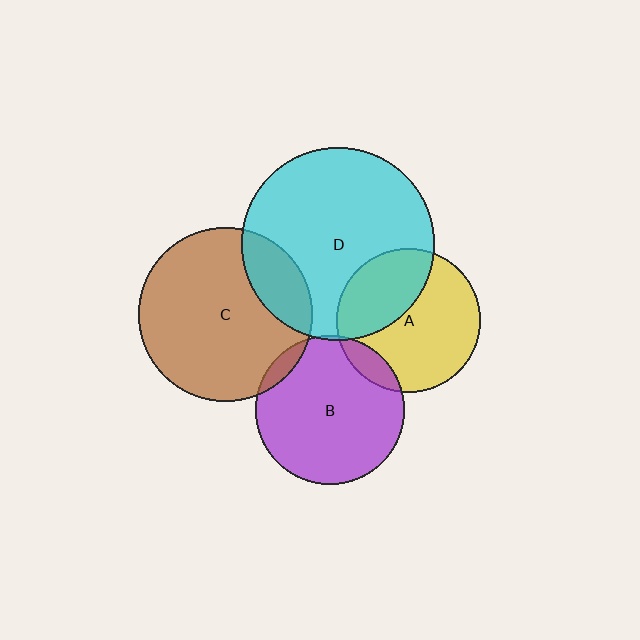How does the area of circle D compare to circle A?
Approximately 1.8 times.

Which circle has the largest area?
Circle D (cyan).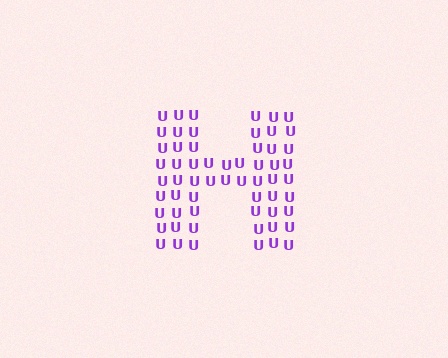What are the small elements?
The small elements are letter U's.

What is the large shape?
The large shape is the letter H.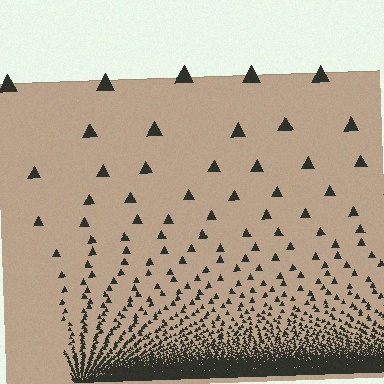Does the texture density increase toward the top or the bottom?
Density increases toward the bottom.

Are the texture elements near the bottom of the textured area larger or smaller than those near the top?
Smaller. The gradient is inverted — elements near the bottom are smaller and denser.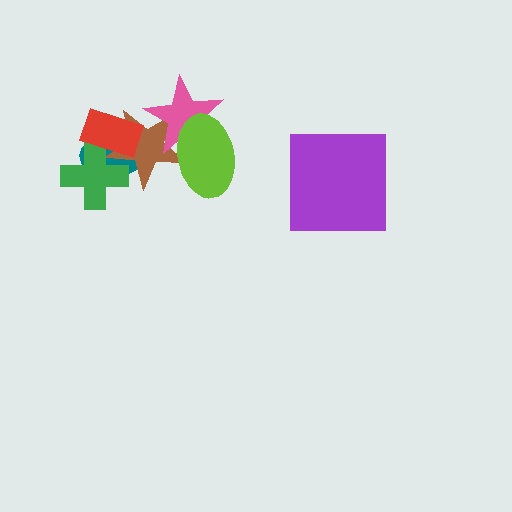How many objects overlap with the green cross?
3 objects overlap with the green cross.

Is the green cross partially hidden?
Yes, it is partially covered by another shape.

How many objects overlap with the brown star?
5 objects overlap with the brown star.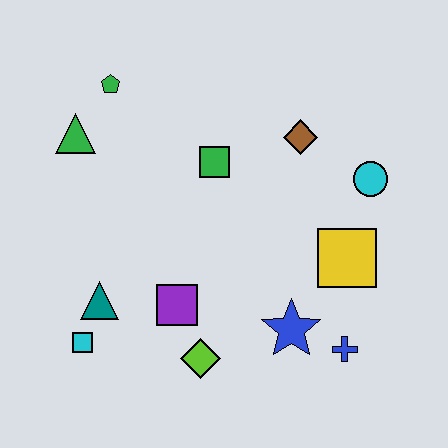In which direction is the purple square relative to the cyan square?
The purple square is to the right of the cyan square.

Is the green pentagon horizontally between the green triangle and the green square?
Yes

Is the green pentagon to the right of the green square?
No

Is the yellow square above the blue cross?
Yes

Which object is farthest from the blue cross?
The green pentagon is farthest from the blue cross.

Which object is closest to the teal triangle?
The cyan square is closest to the teal triangle.